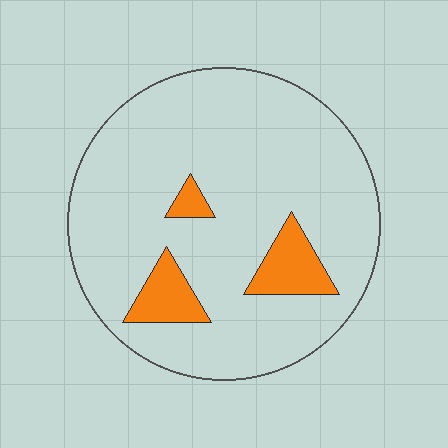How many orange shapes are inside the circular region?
3.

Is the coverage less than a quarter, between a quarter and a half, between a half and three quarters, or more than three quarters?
Less than a quarter.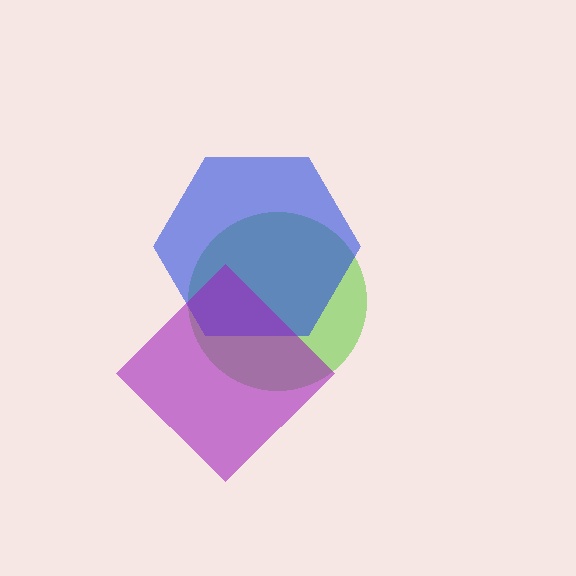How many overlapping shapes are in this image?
There are 3 overlapping shapes in the image.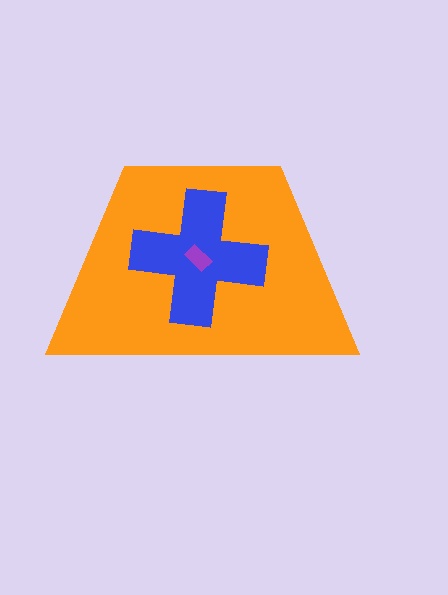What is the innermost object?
The purple rectangle.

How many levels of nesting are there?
3.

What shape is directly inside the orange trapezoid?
The blue cross.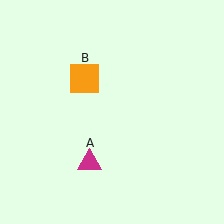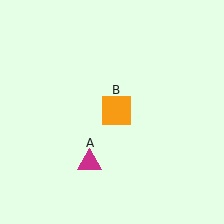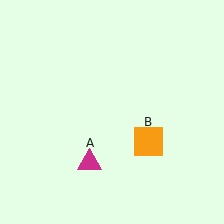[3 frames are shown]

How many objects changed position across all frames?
1 object changed position: orange square (object B).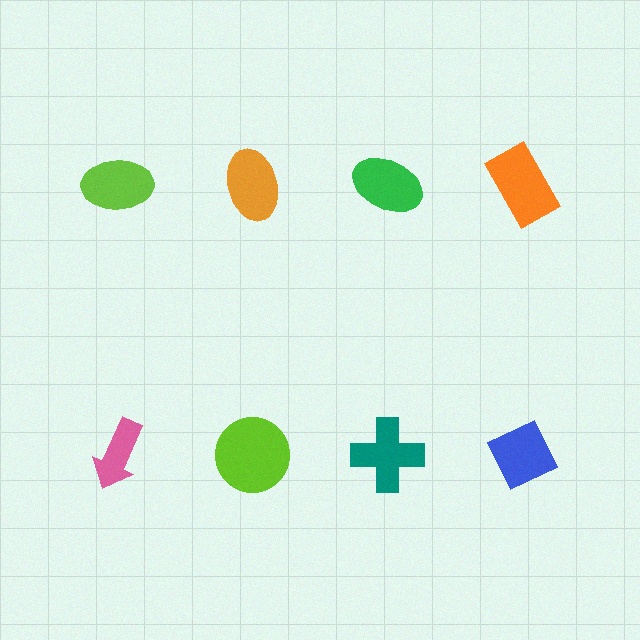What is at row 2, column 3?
A teal cross.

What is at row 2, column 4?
A blue diamond.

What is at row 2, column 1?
A pink arrow.